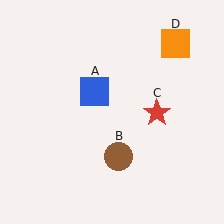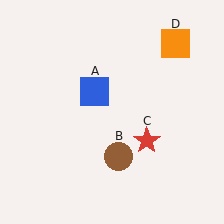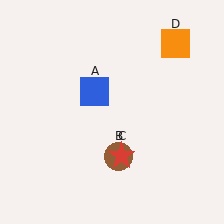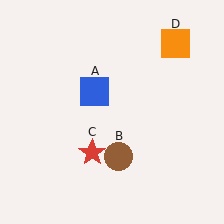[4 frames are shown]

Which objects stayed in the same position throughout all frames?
Blue square (object A) and brown circle (object B) and orange square (object D) remained stationary.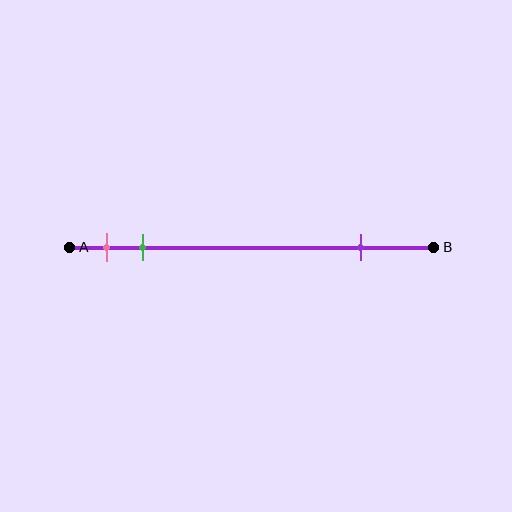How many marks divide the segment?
There are 3 marks dividing the segment.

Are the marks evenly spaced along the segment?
No, the marks are not evenly spaced.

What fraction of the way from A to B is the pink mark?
The pink mark is approximately 10% (0.1) of the way from A to B.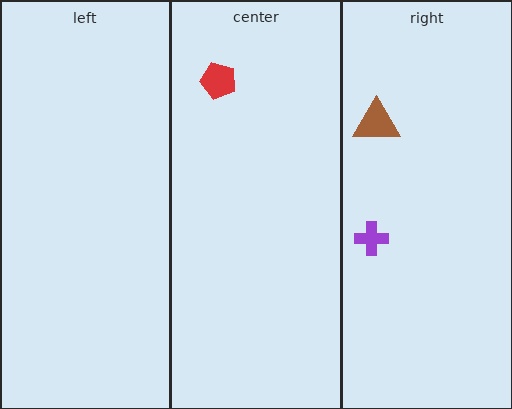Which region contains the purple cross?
The right region.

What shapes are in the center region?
The red pentagon.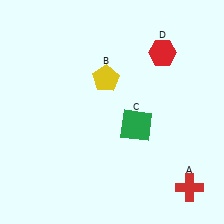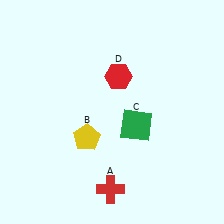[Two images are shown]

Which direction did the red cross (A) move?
The red cross (A) moved left.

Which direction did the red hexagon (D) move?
The red hexagon (D) moved left.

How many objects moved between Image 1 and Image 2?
3 objects moved between the two images.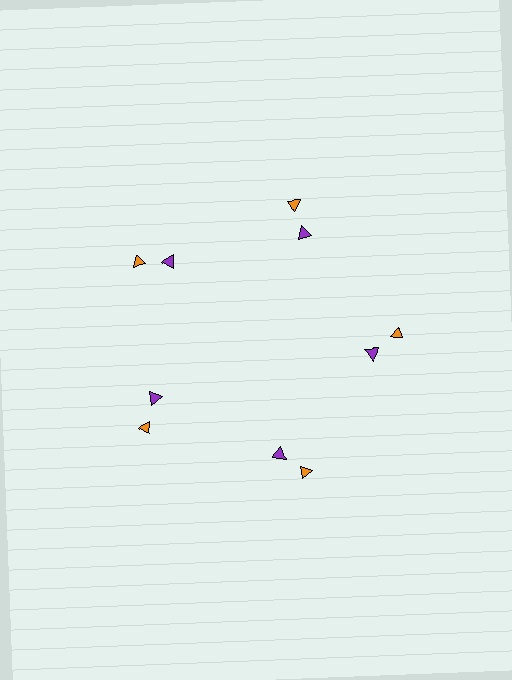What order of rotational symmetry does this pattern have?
This pattern has 5-fold rotational symmetry.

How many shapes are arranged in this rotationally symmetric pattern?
There are 10 shapes, arranged in 5 groups of 2.